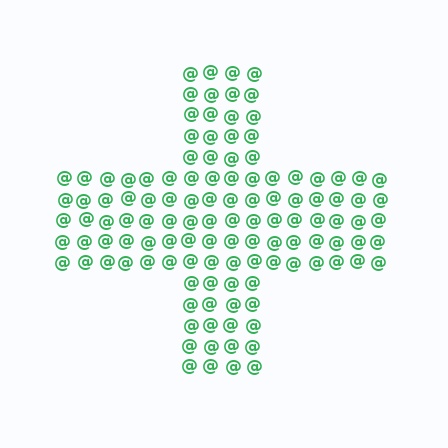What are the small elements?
The small elements are at signs.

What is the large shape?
The large shape is a cross.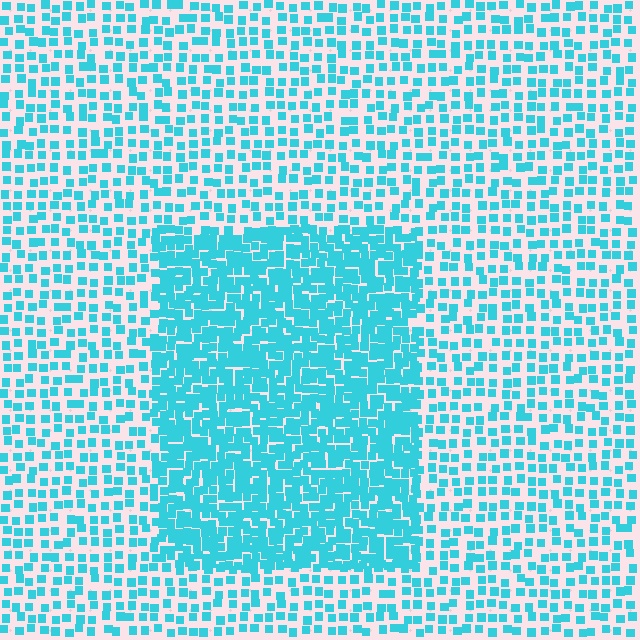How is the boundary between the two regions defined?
The boundary is defined by a change in element density (approximately 2.2x ratio). All elements are the same color, size, and shape.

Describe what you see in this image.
The image contains small cyan elements arranged at two different densities. A rectangle-shaped region is visible where the elements are more densely packed than the surrounding area.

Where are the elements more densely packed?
The elements are more densely packed inside the rectangle boundary.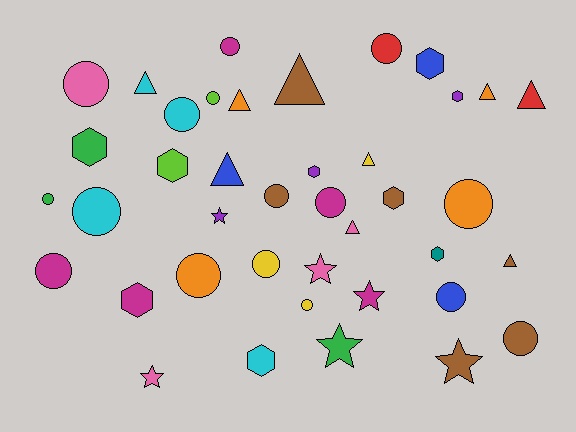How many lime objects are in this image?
There are 2 lime objects.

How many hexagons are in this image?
There are 9 hexagons.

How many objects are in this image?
There are 40 objects.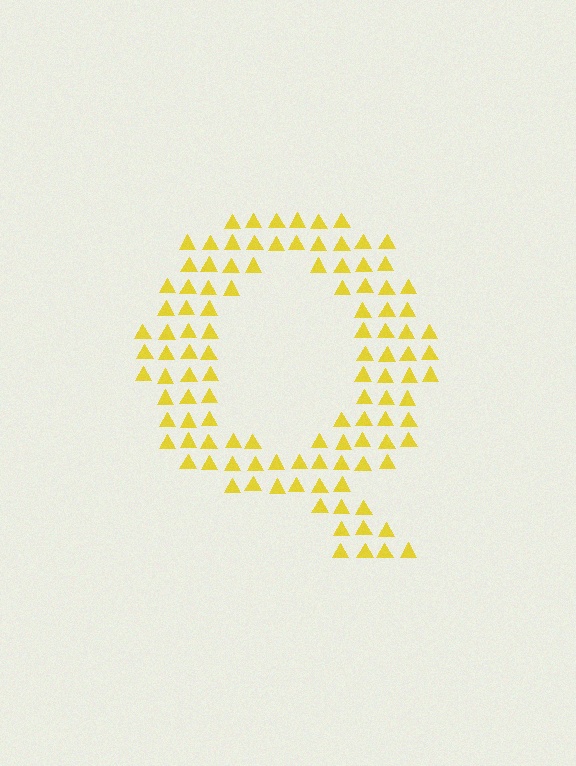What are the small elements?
The small elements are triangles.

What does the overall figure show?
The overall figure shows the letter Q.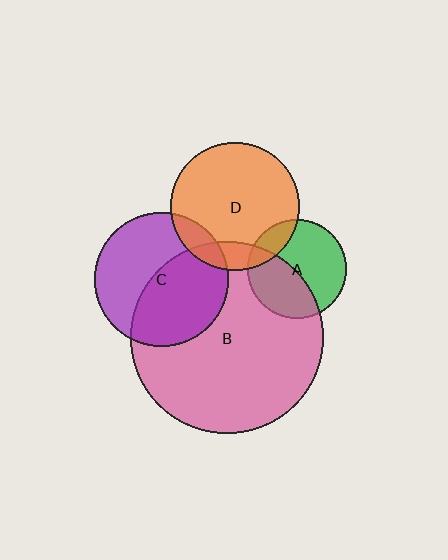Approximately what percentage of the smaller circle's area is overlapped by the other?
Approximately 15%.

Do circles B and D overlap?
Yes.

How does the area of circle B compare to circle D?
Approximately 2.3 times.